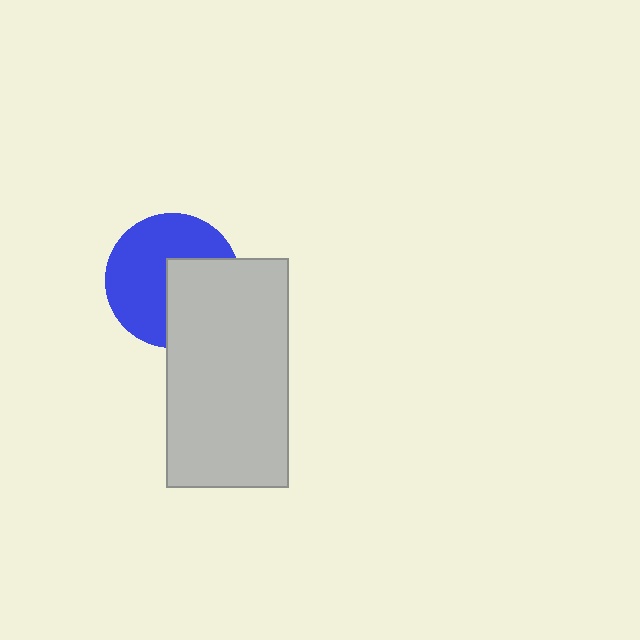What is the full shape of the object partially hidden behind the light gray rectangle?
The partially hidden object is a blue circle.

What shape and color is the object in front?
The object in front is a light gray rectangle.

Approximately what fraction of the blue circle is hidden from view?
Roughly 40% of the blue circle is hidden behind the light gray rectangle.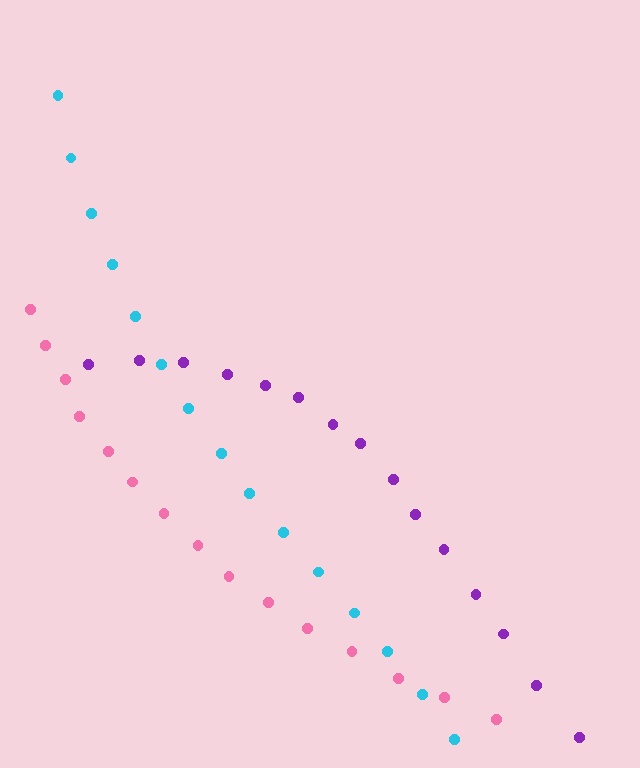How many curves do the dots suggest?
There are 3 distinct paths.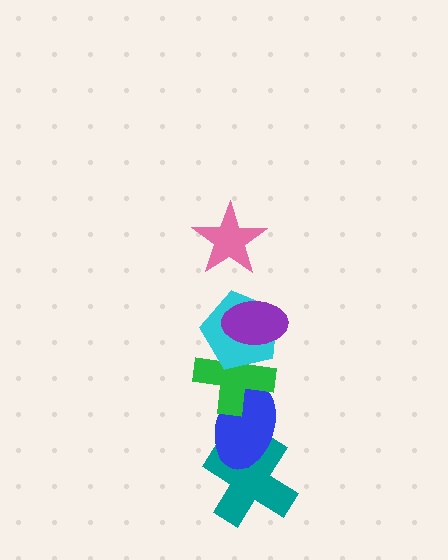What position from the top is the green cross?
The green cross is 4th from the top.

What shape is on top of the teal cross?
The blue ellipse is on top of the teal cross.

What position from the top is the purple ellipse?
The purple ellipse is 2nd from the top.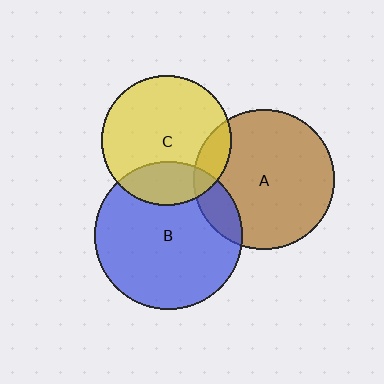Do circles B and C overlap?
Yes.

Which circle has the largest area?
Circle B (blue).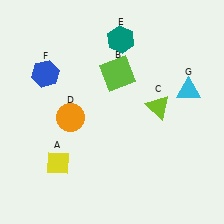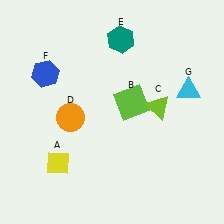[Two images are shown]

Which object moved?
The lime square (B) moved down.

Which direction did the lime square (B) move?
The lime square (B) moved down.